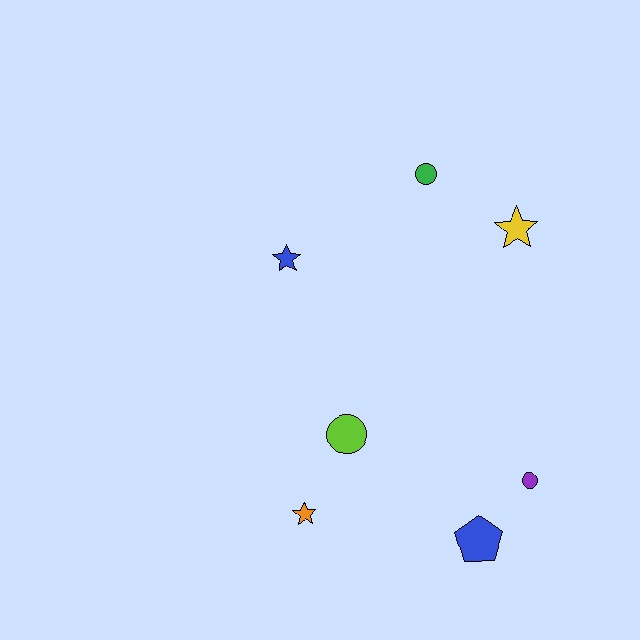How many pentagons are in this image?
There is 1 pentagon.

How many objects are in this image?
There are 7 objects.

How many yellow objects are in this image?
There is 1 yellow object.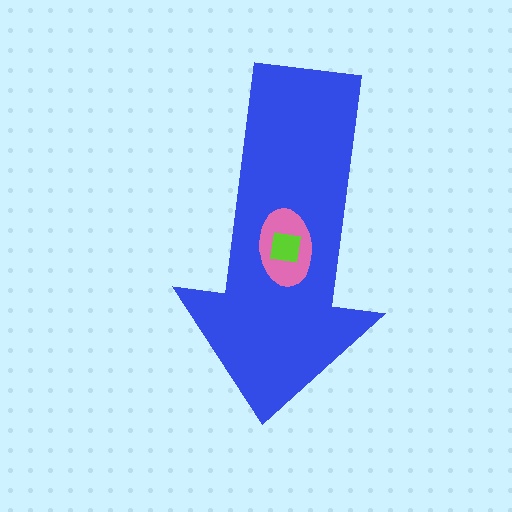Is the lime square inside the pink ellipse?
Yes.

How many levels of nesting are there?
3.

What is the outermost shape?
The blue arrow.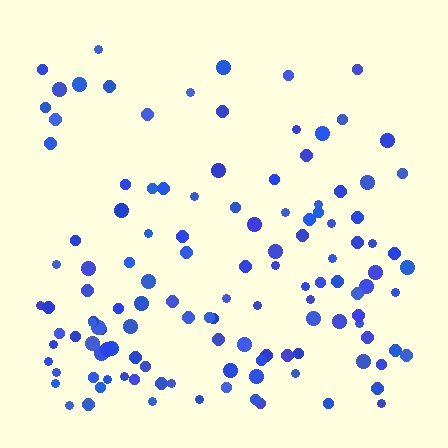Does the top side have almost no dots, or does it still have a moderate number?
Still a moderate number, just noticeably fewer than the bottom.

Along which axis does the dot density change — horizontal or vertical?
Vertical.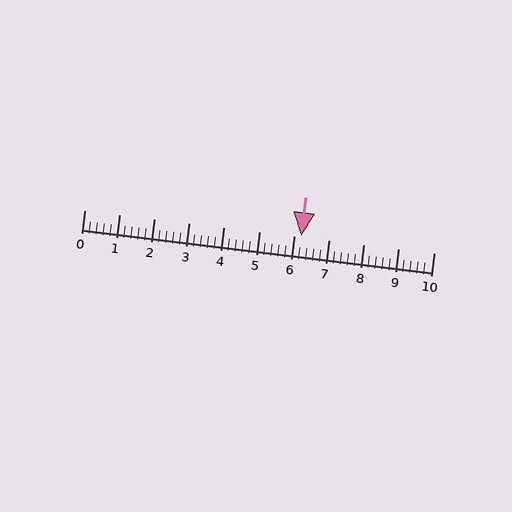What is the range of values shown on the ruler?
The ruler shows values from 0 to 10.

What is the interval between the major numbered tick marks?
The major tick marks are spaced 1 units apart.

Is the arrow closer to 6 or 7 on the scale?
The arrow is closer to 6.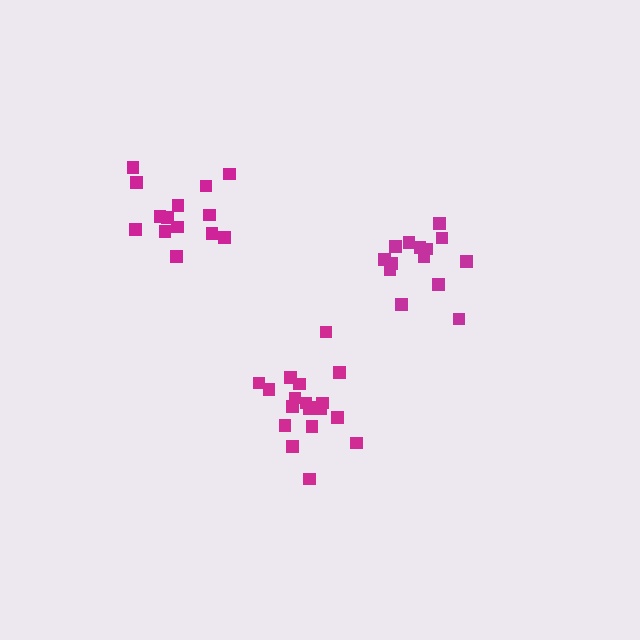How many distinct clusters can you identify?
There are 3 distinct clusters.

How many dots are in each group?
Group 1: 19 dots, Group 2: 14 dots, Group 3: 14 dots (47 total).